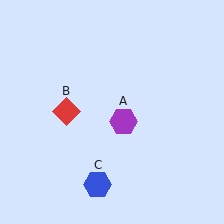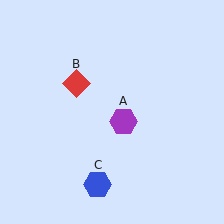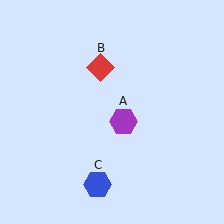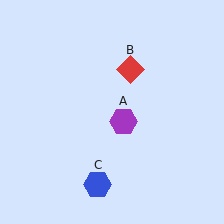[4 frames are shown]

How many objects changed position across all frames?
1 object changed position: red diamond (object B).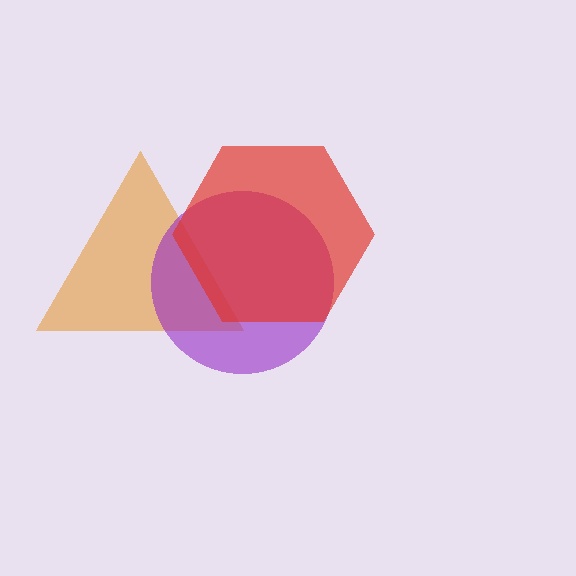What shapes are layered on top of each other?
The layered shapes are: an orange triangle, a purple circle, a red hexagon.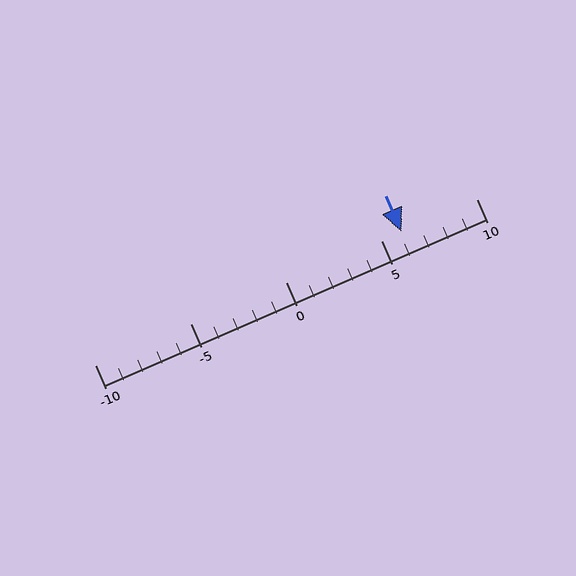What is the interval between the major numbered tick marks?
The major tick marks are spaced 5 units apart.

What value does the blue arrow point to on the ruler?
The blue arrow points to approximately 6.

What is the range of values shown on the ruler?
The ruler shows values from -10 to 10.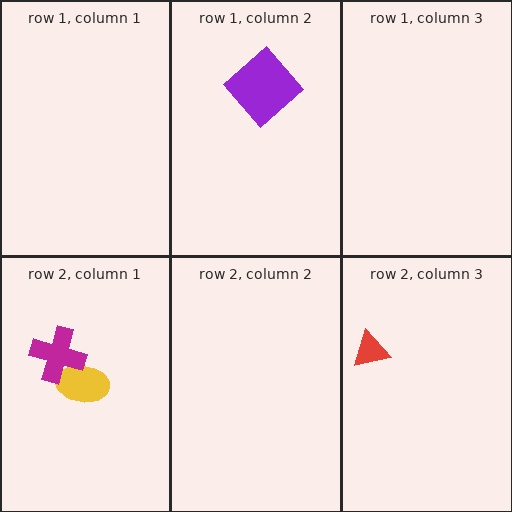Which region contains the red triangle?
The row 2, column 3 region.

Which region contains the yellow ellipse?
The row 2, column 1 region.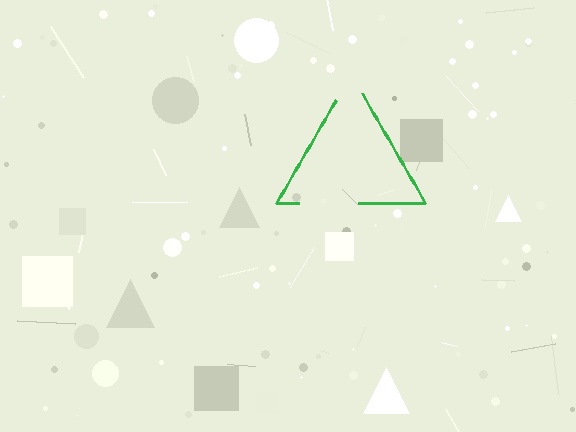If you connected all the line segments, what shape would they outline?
They would outline a triangle.